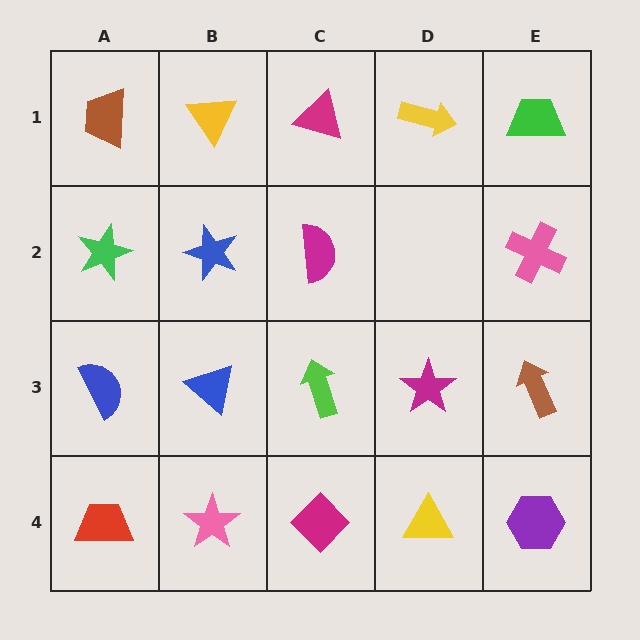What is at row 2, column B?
A blue star.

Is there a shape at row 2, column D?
No, that cell is empty.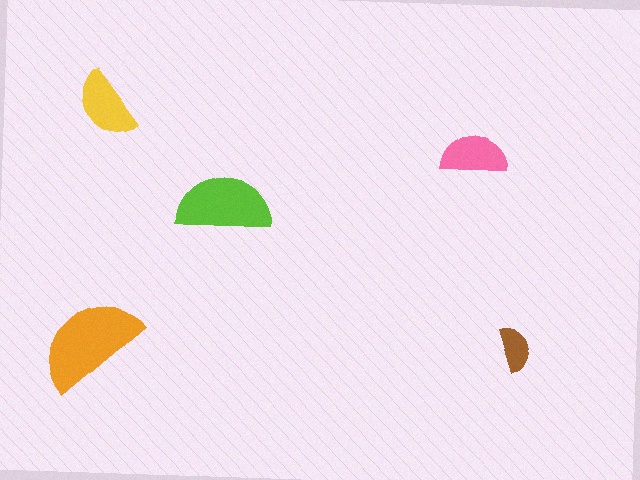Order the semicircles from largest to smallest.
the orange one, the lime one, the yellow one, the pink one, the brown one.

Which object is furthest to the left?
The orange semicircle is leftmost.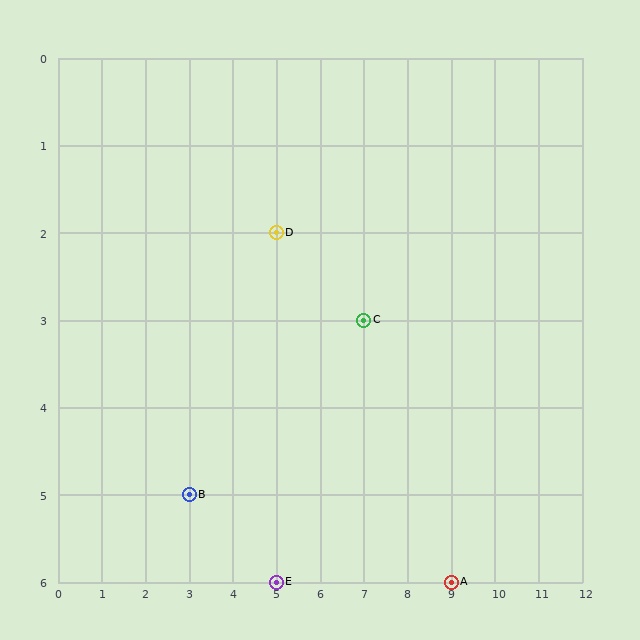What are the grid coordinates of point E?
Point E is at grid coordinates (5, 6).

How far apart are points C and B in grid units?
Points C and B are 4 columns and 2 rows apart (about 4.5 grid units diagonally).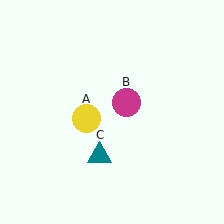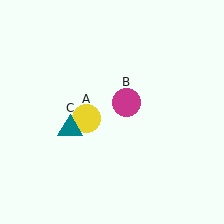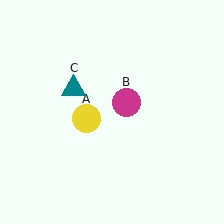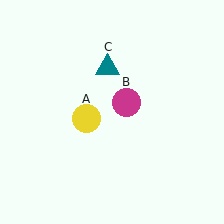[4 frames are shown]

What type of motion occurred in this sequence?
The teal triangle (object C) rotated clockwise around the center of the scene.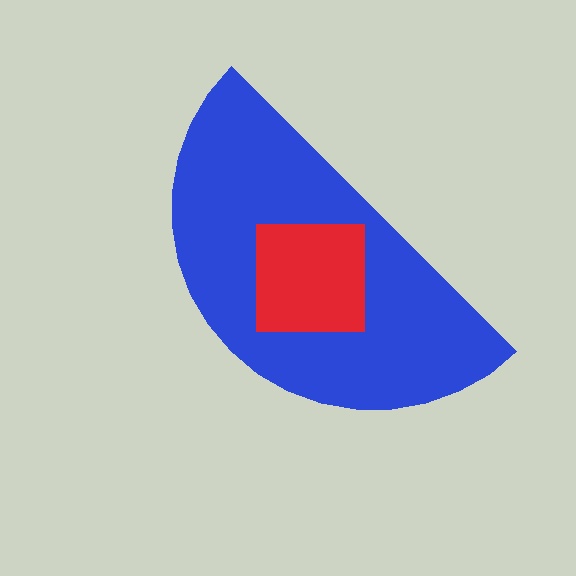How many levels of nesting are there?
2.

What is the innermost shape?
The red square.